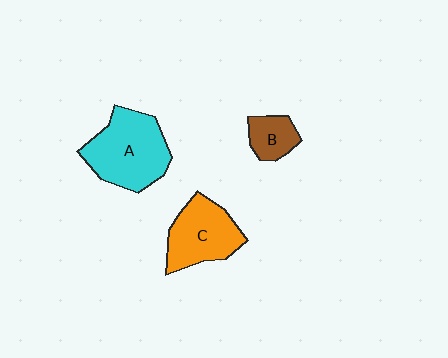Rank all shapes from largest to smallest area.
From largest to smallest: A (cyan), C (orange), B (brown).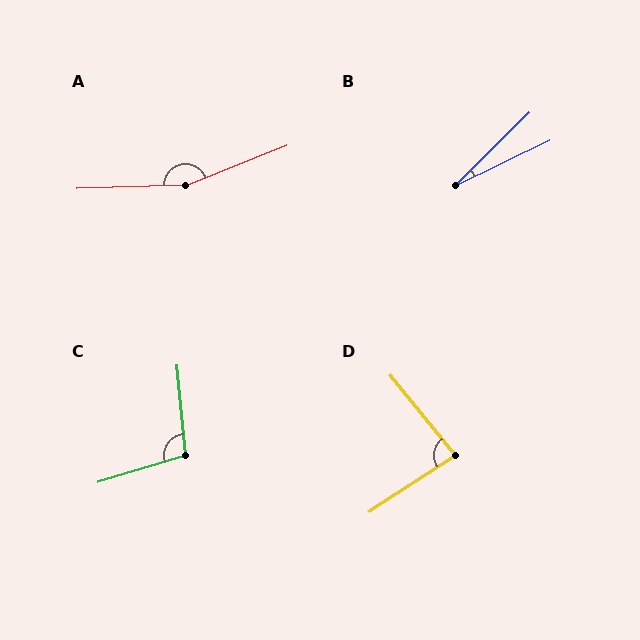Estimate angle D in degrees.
Approximately 84 degrees.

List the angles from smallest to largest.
B (19°), D (84°), C (102°), A (160°).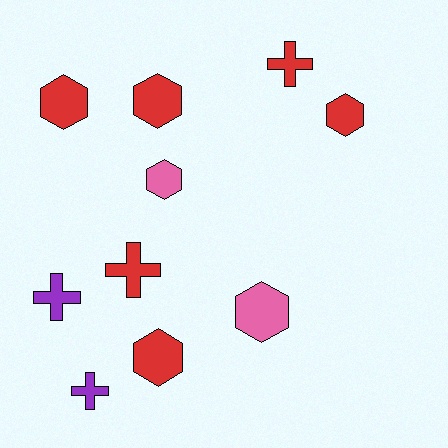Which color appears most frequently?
Red, with 6 objects.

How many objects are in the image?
There are 10 objects.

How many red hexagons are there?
There are 4 red hexagons.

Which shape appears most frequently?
Hexagon, with 6 objects.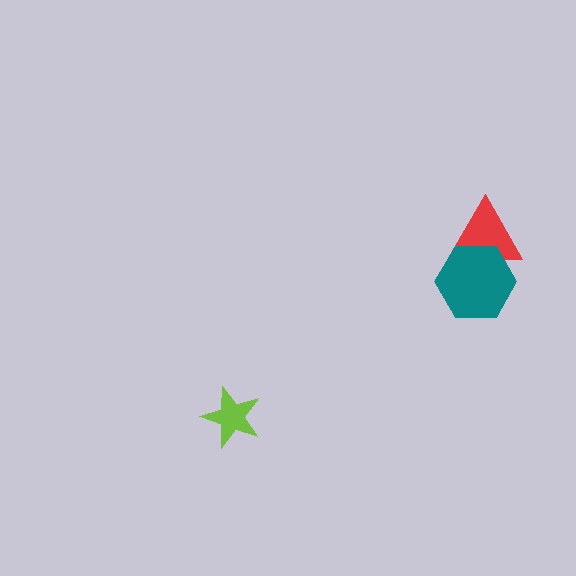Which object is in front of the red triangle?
The teal hexagon is in front of the red triangle.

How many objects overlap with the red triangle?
1 object overlaps with the red triangle.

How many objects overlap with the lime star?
0 objects overlap with the lime star.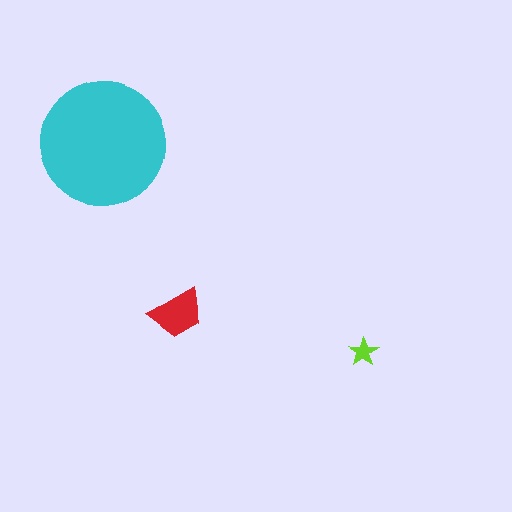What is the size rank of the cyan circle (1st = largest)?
1st.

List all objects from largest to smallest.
The cyan circle, the red trapezoid, the lime star.